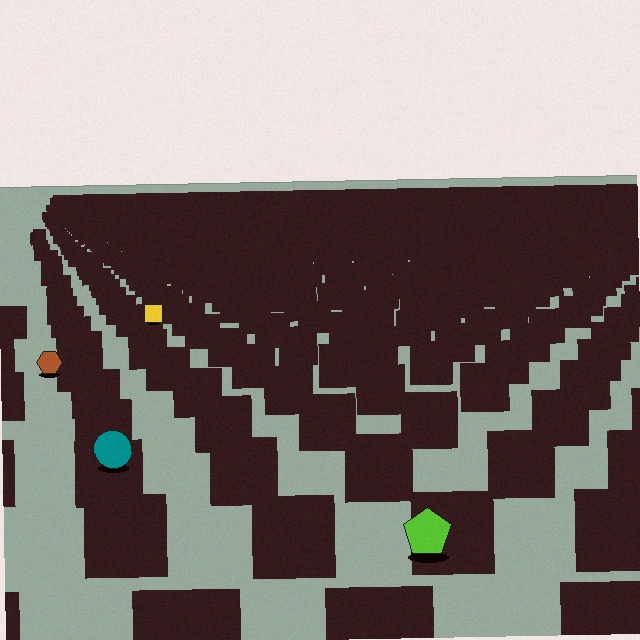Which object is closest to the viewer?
The lime pentagon is closest. The texture marks near it are larger and more spread out.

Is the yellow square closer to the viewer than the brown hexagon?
No. The brown hexagon is closer — you can tell from the texture gradient: the ground texture is coarser near it.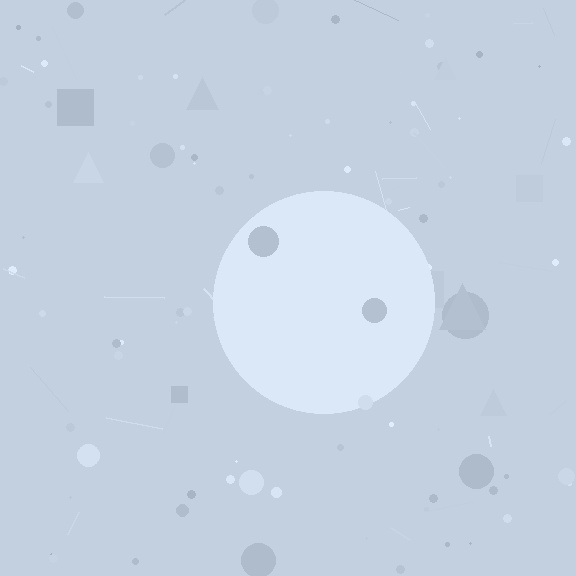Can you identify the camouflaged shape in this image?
The camouflaged shape is a circle.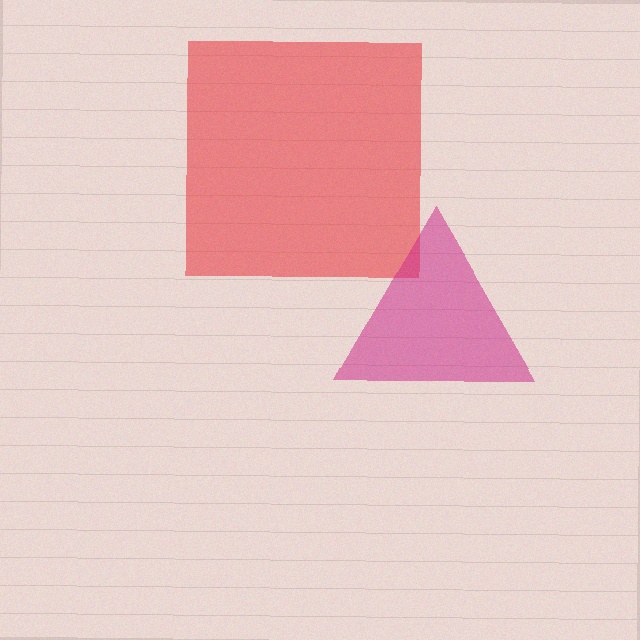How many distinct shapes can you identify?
There are 2 distinct shapes: a red square, a magenta triangle.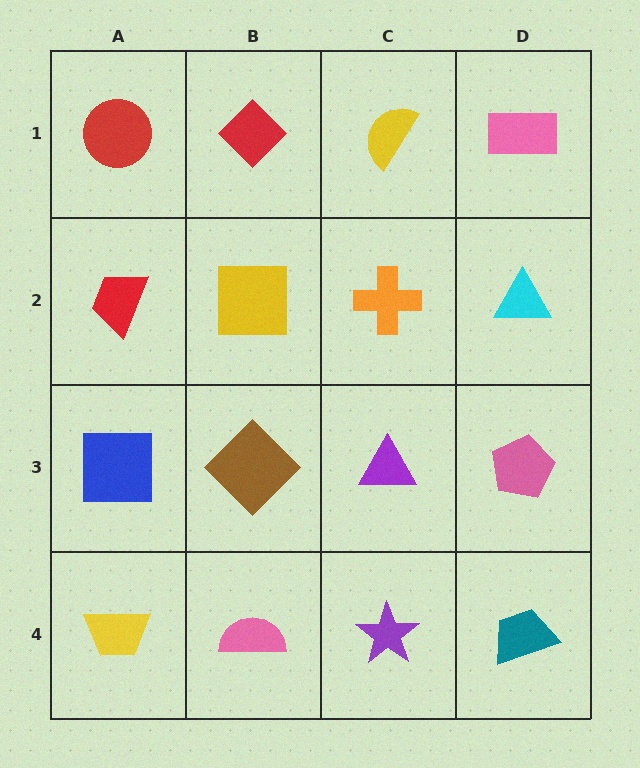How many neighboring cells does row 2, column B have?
4.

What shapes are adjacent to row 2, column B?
A red diamond (row 1, column B), a brown diamond (row 3, column B), a red trapezoid (row 2, column A), an orange cross (row 2, column C).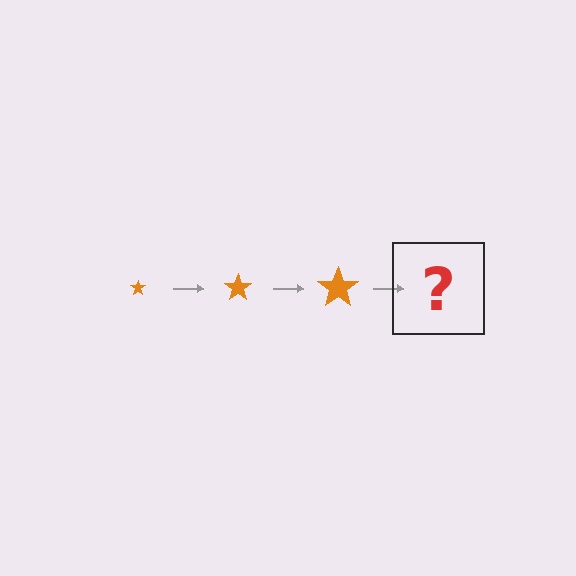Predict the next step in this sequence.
The next step is an orange star, larger than the previous one.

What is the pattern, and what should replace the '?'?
The pattern is that the star gets progressively larger each step. The '?' should be an orange star, larger than the previous one.